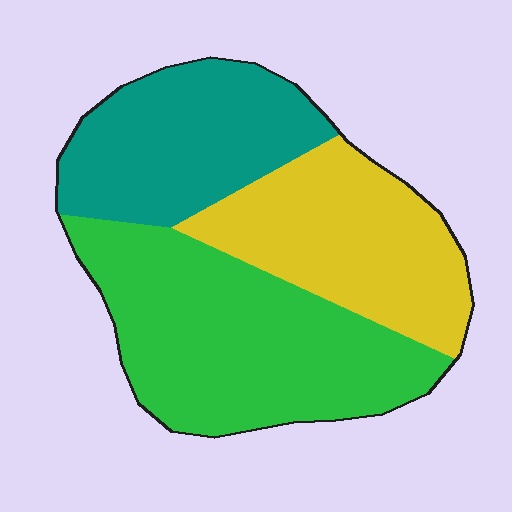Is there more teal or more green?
Green.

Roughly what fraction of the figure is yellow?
Yellow takes up between a sixth and a third of the figure.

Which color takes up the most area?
Green, at roughly 45%.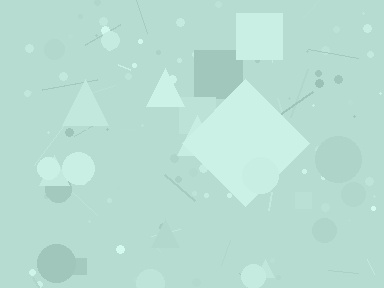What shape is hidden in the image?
A diamond is hidden in the image.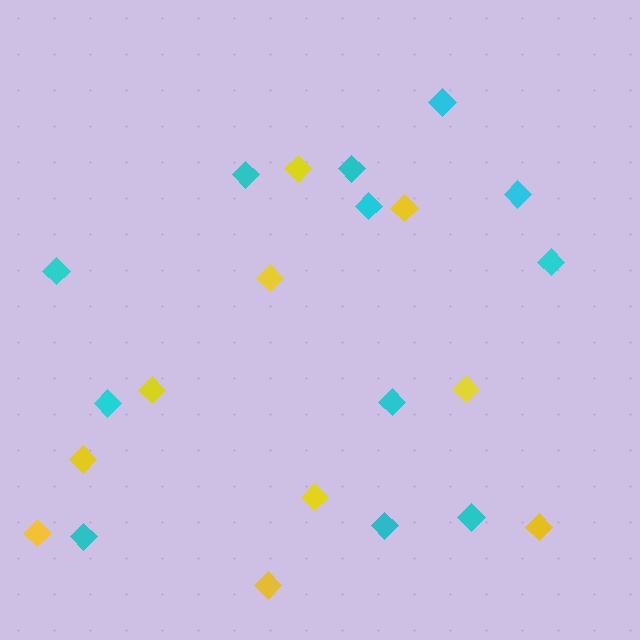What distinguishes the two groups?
There are 2 groups: one group of cyan diamonds (12) and one group of yellow diamonds (10).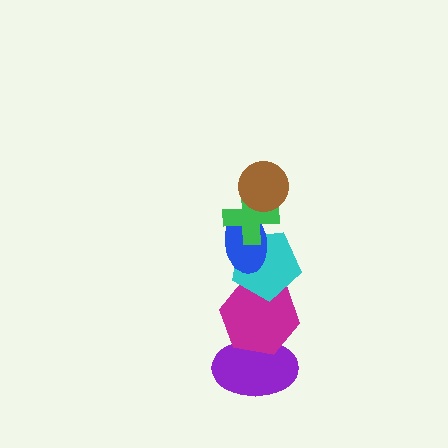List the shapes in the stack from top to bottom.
From top to bottom: the brown circle, the green cross, the blue ellipse, the cyan pentagon, the magenta hexagon, the purple ellipse.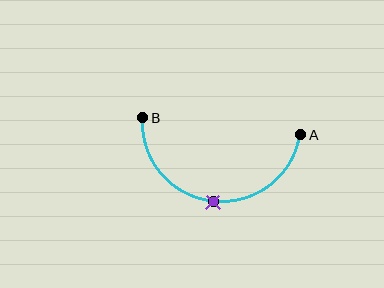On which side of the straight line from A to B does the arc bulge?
The arc bulges below the straight line connecting A and B.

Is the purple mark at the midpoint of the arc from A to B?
Yes. The purple mark lies on the arc at equal arc-length from both A and B — it is the arc midpoint.